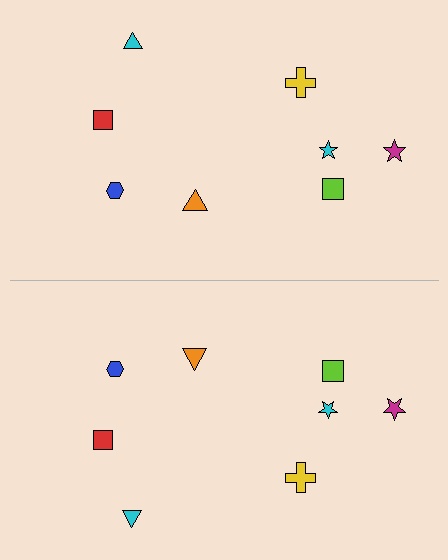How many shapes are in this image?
There are 16 shapes in this image.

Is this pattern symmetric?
Yes, this pattern has bilateral (reflection) symmetry.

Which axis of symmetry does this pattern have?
The pattern has a horizontal axis of symmetry running through the center of the image.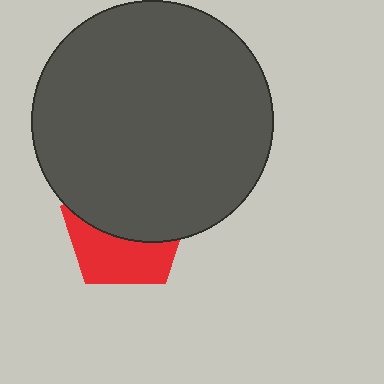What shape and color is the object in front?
The object in front is a dark gray circle.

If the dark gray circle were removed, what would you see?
You would see the complete red pentagon.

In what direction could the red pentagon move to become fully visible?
The red pentagon could move down. That would shift it out from behind the dark gray circle entirely.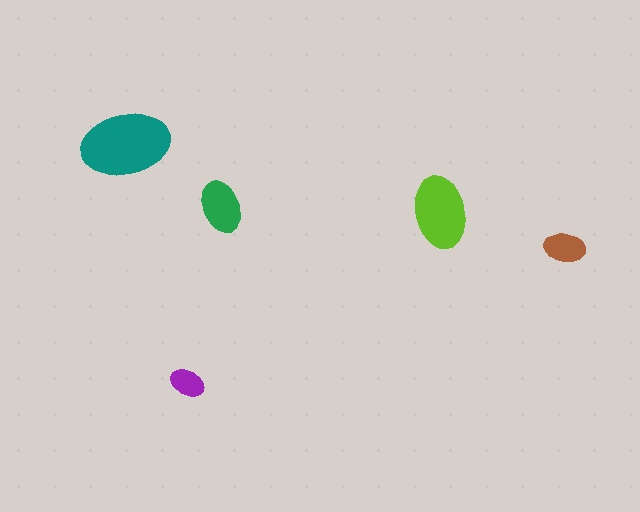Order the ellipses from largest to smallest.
the teal one, the lime one, the green one, the brown one, the purple one.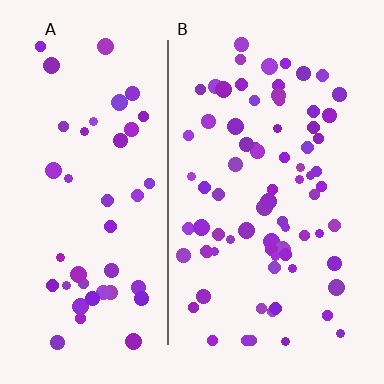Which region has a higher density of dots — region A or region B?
B (the right).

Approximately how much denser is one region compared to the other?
Approximately 1.7× — region B over region A.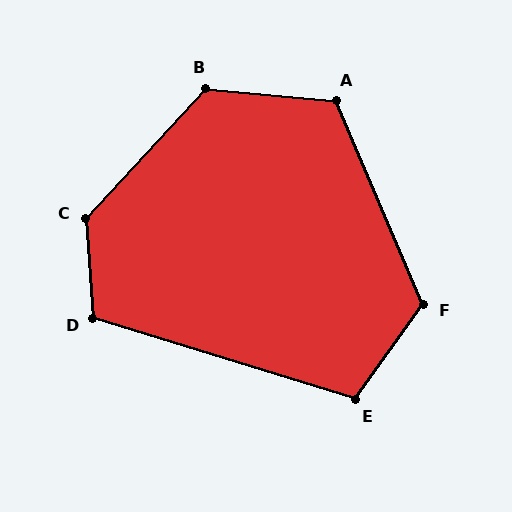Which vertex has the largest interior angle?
C, at approximately 133 degrees.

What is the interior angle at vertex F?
Approximately 121 degrees (obtuse).